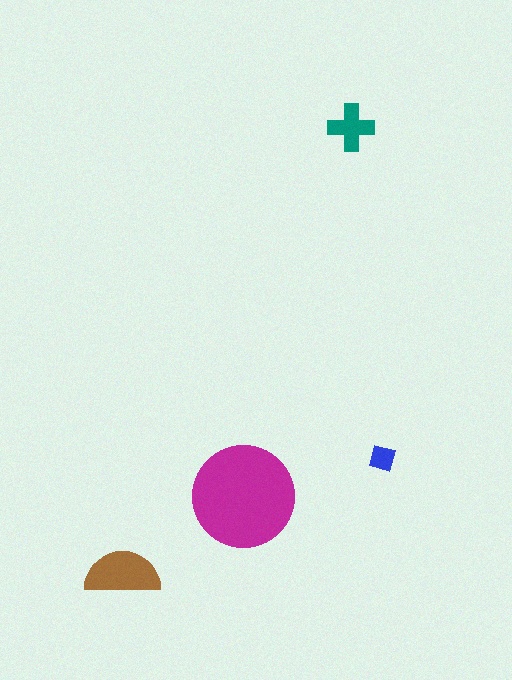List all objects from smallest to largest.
The blue square, the teal cross, the brown semicircle, the magenta circle.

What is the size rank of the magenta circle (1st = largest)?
1st.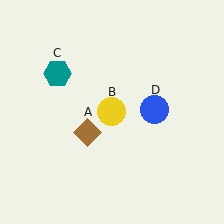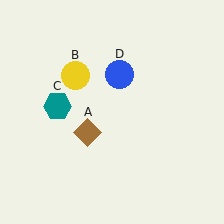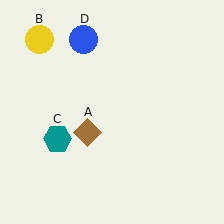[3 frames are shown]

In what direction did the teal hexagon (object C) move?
The teal hexagon (object C) moved down.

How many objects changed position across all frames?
3 objects changed position: yellow circle (object B), teal hexagon (object C), blue circle (object D).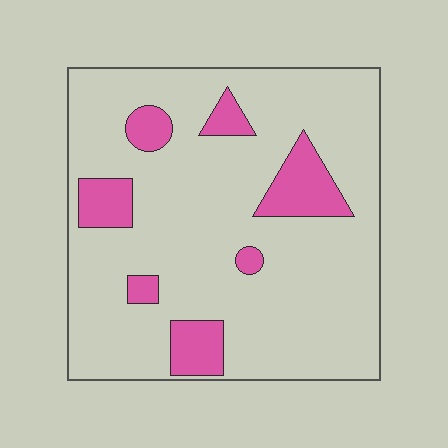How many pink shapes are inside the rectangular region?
7.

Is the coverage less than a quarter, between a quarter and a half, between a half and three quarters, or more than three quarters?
Less than a quarter.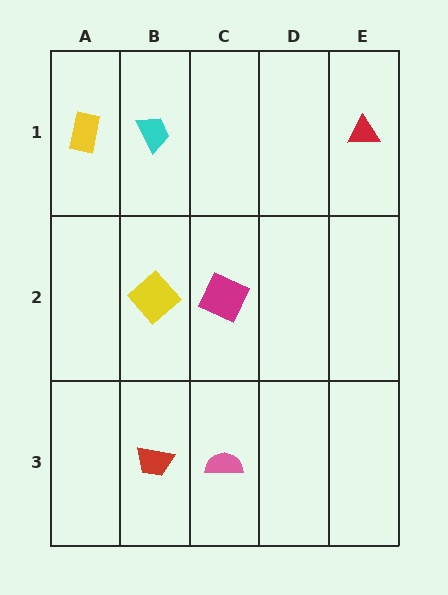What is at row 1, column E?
A red triangle.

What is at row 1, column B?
A cyan trapezoid.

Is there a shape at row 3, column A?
No, that cell is empty.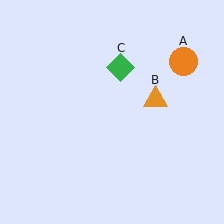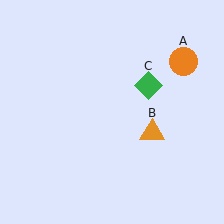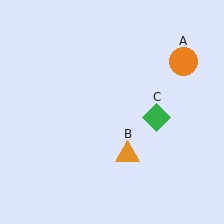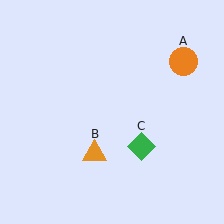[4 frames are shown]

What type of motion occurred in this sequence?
The orange triangle (object B), green diamond (object C) rotated clockwise around the center of the scene.